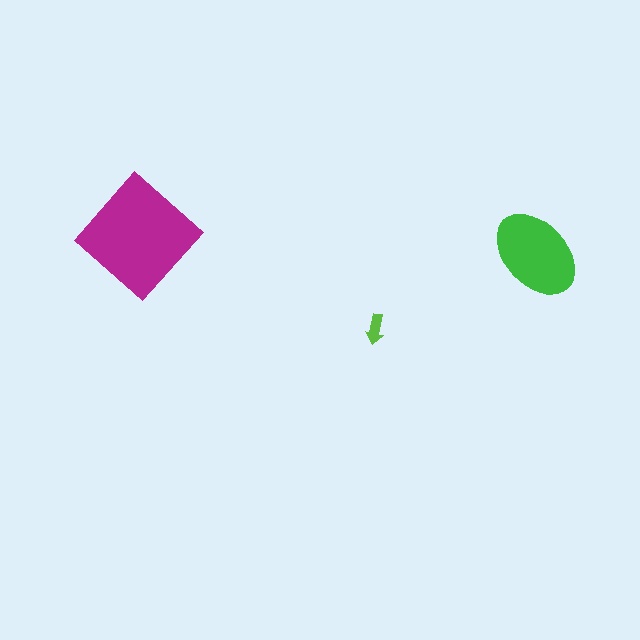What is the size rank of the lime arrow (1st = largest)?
3rd.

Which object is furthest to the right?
The green ellipse is rightmost.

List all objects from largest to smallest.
The magenta diamond, the green ellipse, the lime arrow.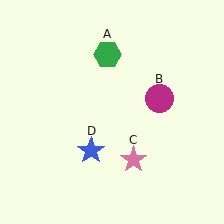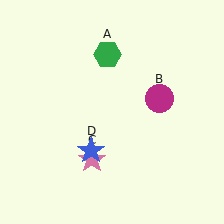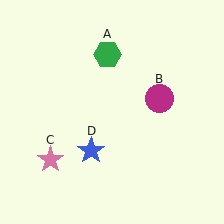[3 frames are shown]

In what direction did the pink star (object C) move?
The pink star (object C) moved left.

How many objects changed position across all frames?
1 object changed position: pink star (object C).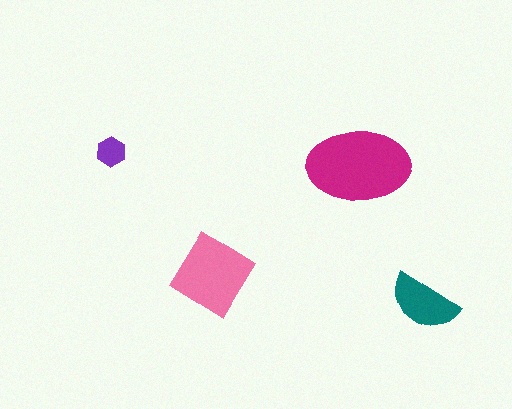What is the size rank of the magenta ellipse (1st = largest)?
1st.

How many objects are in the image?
There are 4 objects in the image.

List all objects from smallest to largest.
The purple hexagon, the teal semicircle, the pink diamond, the magenta ellipse.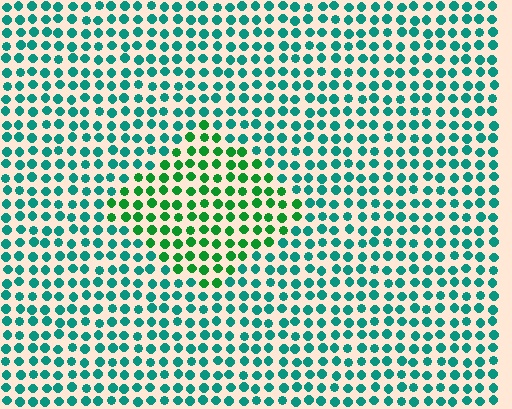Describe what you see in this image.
The image is filled with small teal elements in a uniform arrangement. A diamond-shaped region is visible where the elements are tinted to a slightly different hue, forming a subtle color boundary.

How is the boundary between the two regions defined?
The boundary is defined purely by a slight shift in hue (about 38 degrees). Spacing, size, and orientation are identical on both sides.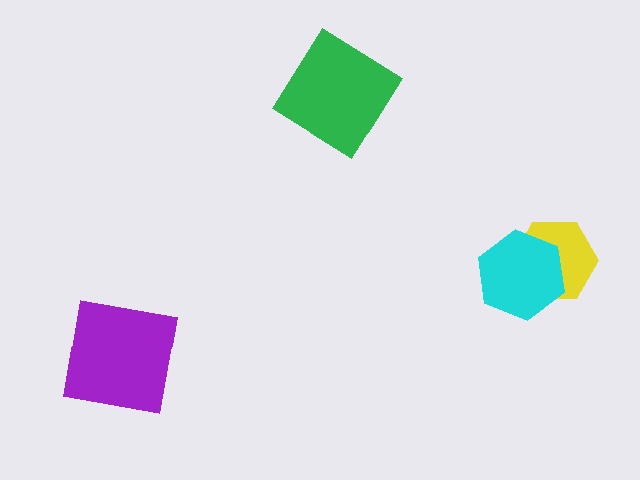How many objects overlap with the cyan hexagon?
1 object overlaps with the cyan hexagon.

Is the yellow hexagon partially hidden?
Yes, it is partially covered by another shape.